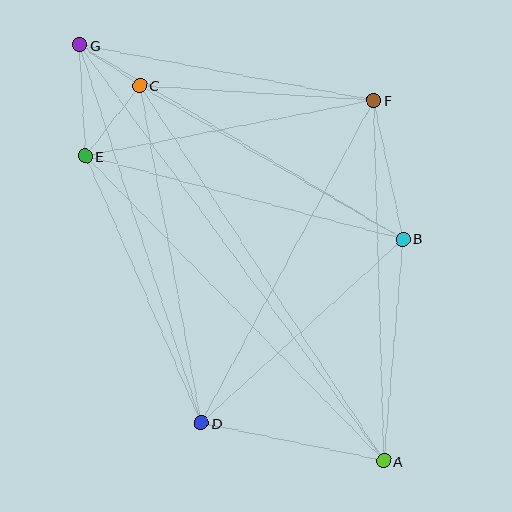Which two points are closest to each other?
Points C and G are closest to each other.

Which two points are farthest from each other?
Points A and G are farthest from each other.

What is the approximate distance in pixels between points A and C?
The distance between A and C is approximately 448 pixels.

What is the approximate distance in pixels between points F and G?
The distance between F and G is approximately 299 pixels.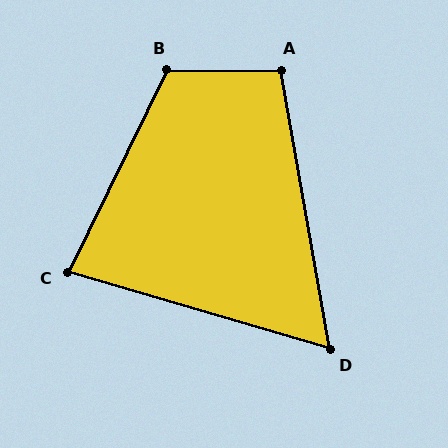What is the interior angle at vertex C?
Approximately 80 degrees (acute).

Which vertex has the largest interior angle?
B, at approximately 116 degrees.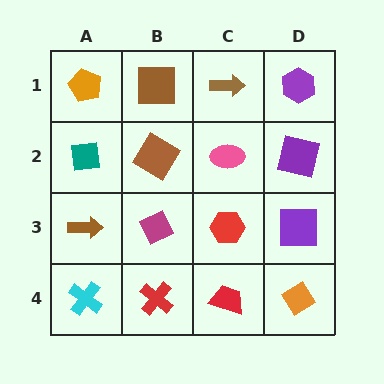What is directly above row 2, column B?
A brown square.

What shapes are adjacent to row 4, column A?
A brown arrow (row 3, column A), a red cross (row 4, column B).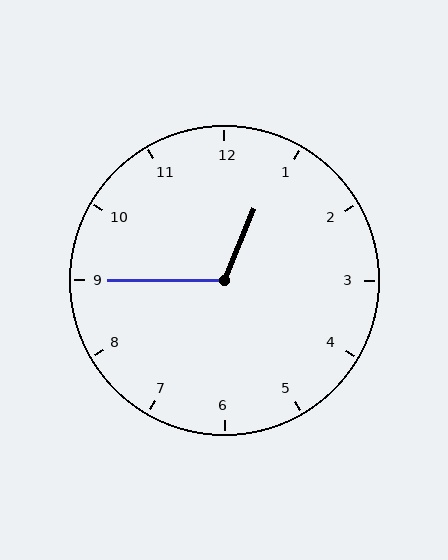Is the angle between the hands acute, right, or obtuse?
It is obtuse.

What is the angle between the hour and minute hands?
Approximately 112 degrees.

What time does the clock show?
12:45.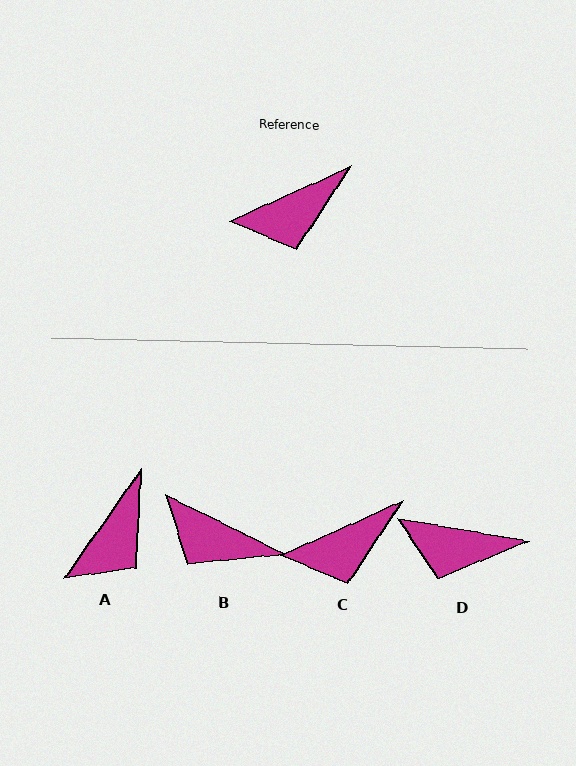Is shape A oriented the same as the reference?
No, it is off by about 31 degrees.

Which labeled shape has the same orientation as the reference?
C.